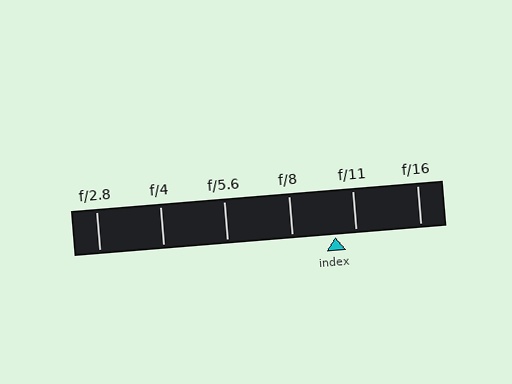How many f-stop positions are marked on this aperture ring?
There are 6 f-stop positions marked.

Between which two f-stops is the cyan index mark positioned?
The index mark is between f/8 and f/11.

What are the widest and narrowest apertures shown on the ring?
The widest aperture shown is f/2.8 and the narrowest is f/16.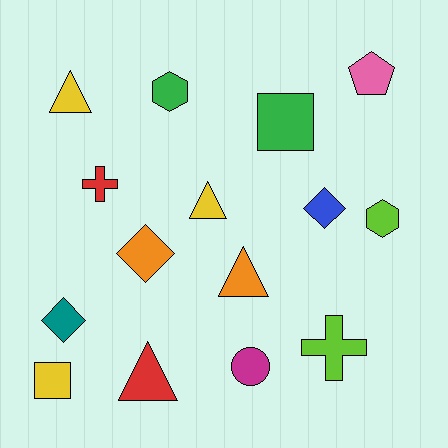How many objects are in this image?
There are 15 objects.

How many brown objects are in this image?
There are no brown objects.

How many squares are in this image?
There are 2 squares.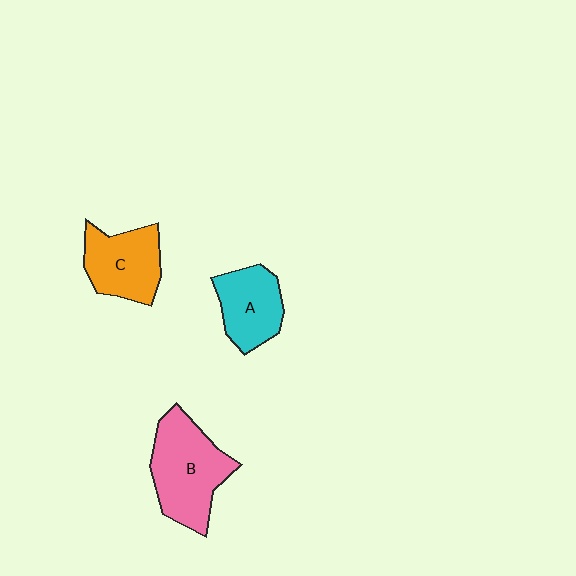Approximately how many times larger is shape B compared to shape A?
Approximately 1.5 times.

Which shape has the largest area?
Shape B (pink).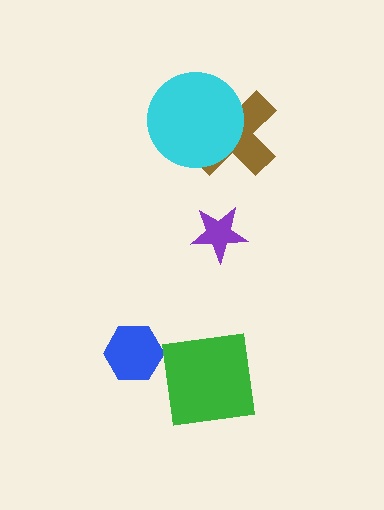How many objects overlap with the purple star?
0 objects overlap with the purple star.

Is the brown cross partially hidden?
Yes, it is partially covered by another shape.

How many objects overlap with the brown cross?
1 object overlaps with the brown cross.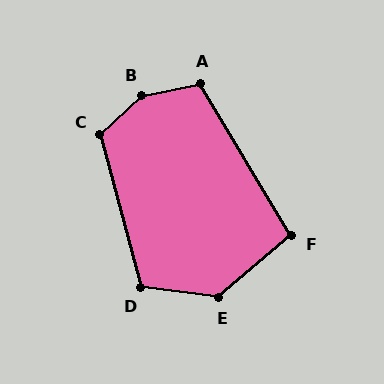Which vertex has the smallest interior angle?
F, at approximately 99 degrees.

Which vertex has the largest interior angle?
B, at approximately 149 degrees.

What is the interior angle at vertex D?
Approximately 112 degrees (obtuse).